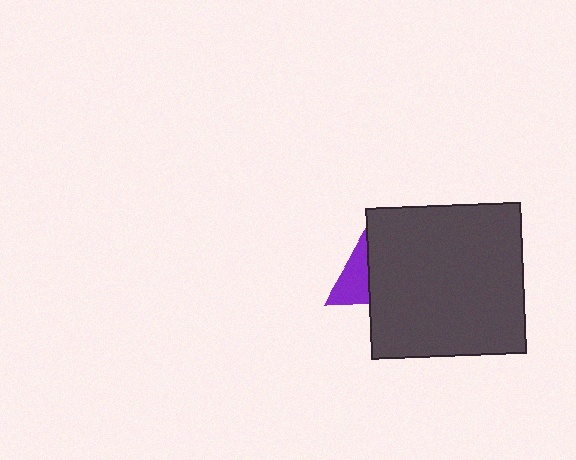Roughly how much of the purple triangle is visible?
A small part of it is visible (roughly 35%).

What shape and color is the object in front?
The object in front is a dark gray rectangle.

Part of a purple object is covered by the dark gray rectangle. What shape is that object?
It is a triangle.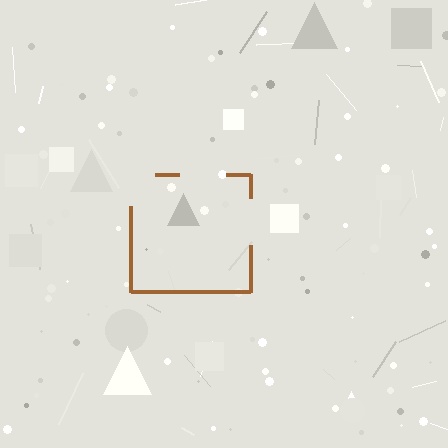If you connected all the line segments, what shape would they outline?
They would outline a square.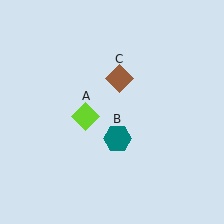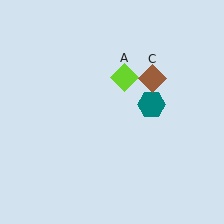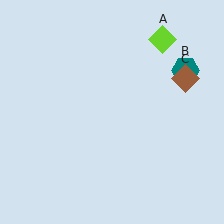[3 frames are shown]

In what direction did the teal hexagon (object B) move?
The teal hexagon (object B) moved up and to the right.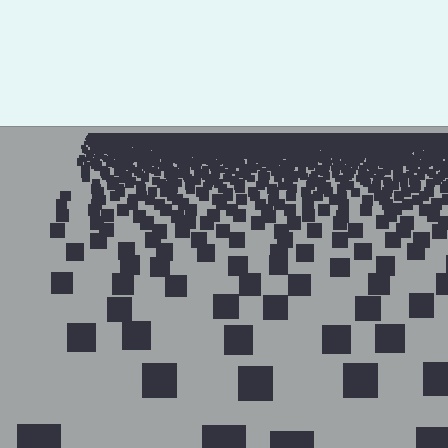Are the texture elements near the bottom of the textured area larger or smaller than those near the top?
Larger. Near the bottom, elements are closer to the viewer and appear at a bigger on-screen size.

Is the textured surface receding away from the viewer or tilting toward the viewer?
The surface is receding away from the viewer. Texture elements get smaller and denser toward the top.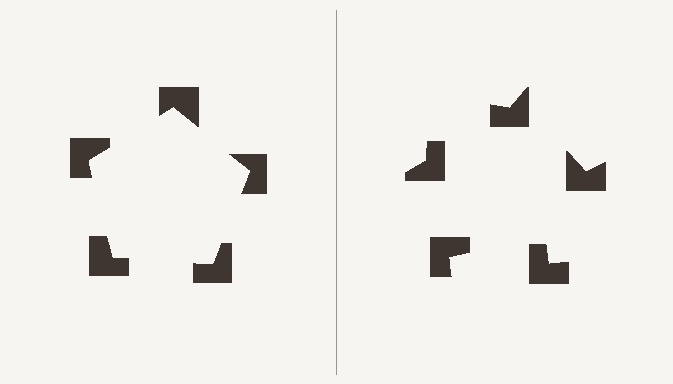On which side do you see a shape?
An illusory pentagon appears on the left side. On the right side the wedge cuts are rotated, so no coherent shape forms.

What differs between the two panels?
The notched squares are positioned identically on both sides; only the wedge orientations differ. On the left they align to a pentagon; on the right they are misaligned.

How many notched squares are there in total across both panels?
10 — 5 on each side.